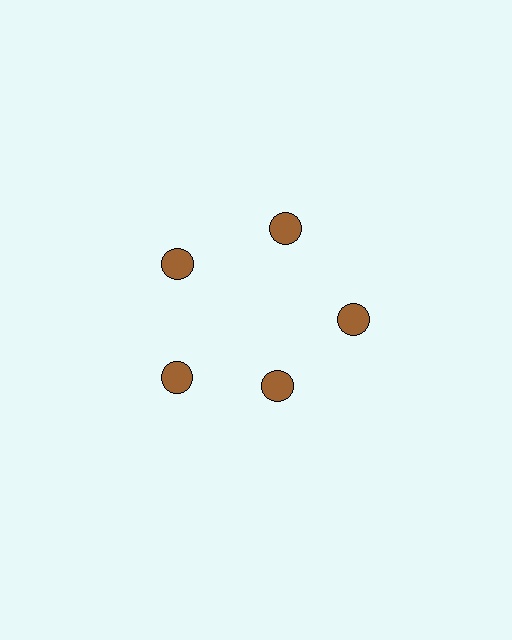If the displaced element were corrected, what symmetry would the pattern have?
It would have 5-fold rotational symmetry — the pattern would map onto itself every 72 degrees.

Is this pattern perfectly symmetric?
No. The 5 brown circles are arranged in a ring, but one element near the 5 o'clock position is pulled inward toward the center, breaking the 5-fold rotational symmetry.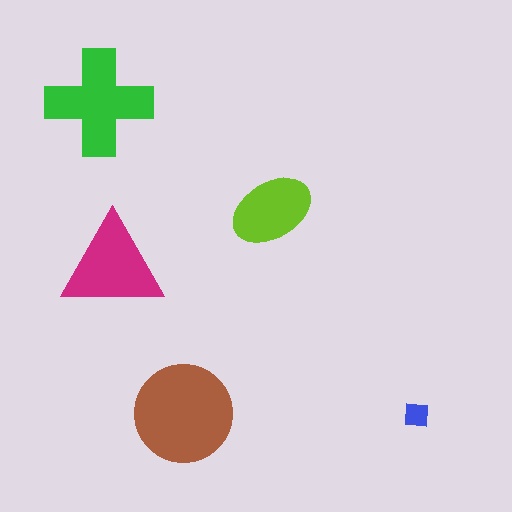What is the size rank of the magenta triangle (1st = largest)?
3rd.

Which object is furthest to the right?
The blue square is rightmost.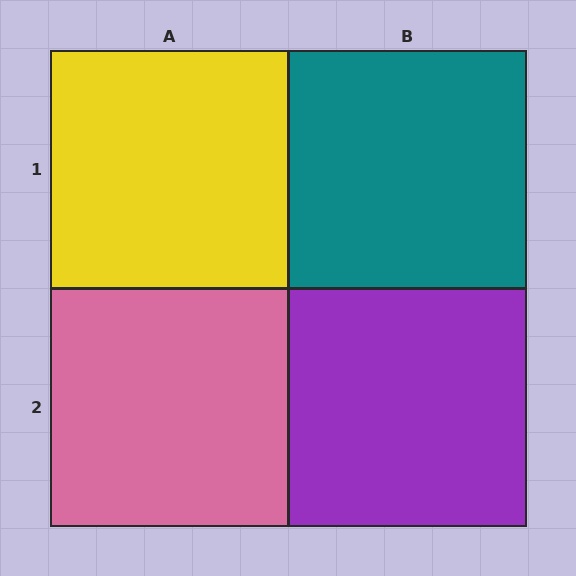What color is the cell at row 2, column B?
Purple.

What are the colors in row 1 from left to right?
Yellow, teal.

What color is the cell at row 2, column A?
Pink.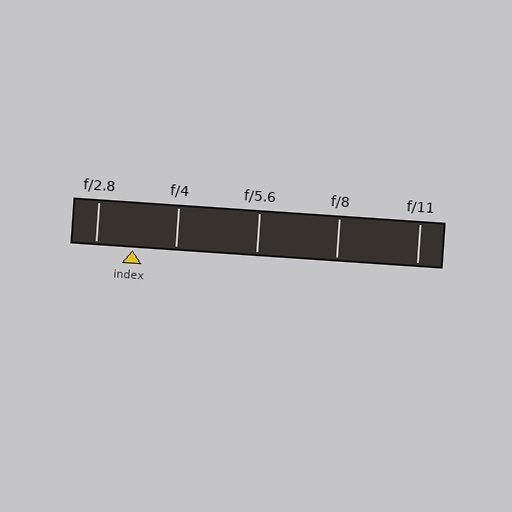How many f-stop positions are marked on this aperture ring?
There are 5 f-stop positions marked.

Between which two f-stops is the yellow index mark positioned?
The index mark is between f/2.8 and f/4.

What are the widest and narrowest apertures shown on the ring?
The widest aperture shown is f/2.8 and the narrowest is f/11.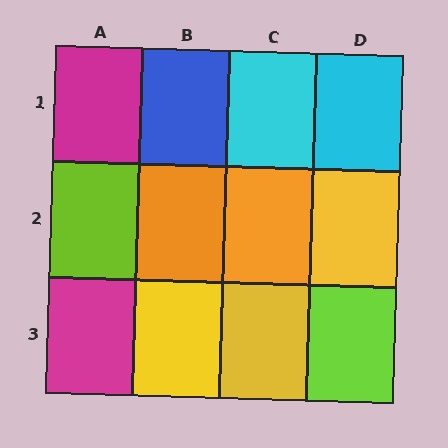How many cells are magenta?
2 cells are magenta.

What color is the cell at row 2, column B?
Orange.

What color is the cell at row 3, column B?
Yellow.